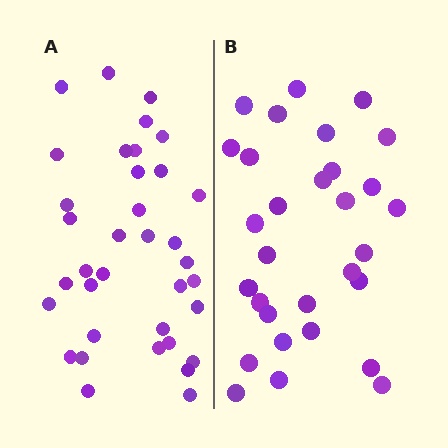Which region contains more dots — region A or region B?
Region A (the left region) has more dots.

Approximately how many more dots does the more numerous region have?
Region A has about 6 more dots than region B.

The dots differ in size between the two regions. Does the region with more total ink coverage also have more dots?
No. Region B has more total ink coverage because its dots are larger, but region A actually contains more individual dots. Total area can be misleading — the number of items is what matters here.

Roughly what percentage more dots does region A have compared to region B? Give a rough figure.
About 20% more.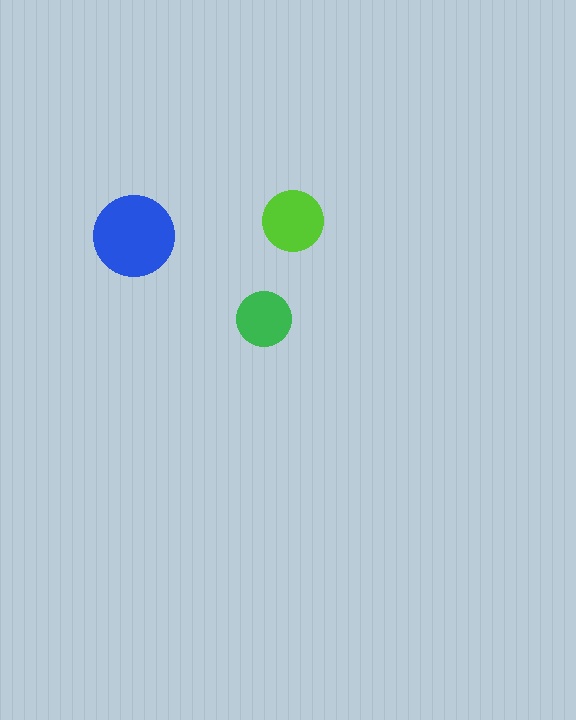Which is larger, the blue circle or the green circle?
The blue one.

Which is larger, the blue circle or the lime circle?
The blue one.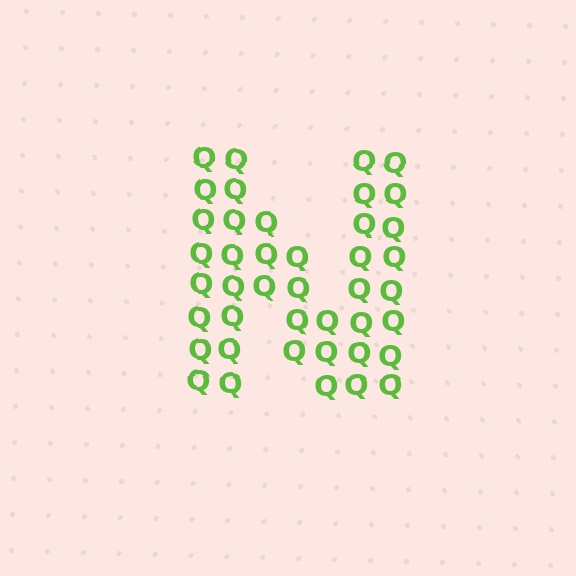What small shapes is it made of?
It is made of small letter Q's.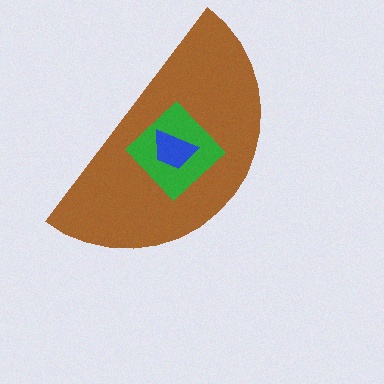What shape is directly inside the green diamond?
The blue trapezoid.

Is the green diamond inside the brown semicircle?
Yes.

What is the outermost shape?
The brown semicircle.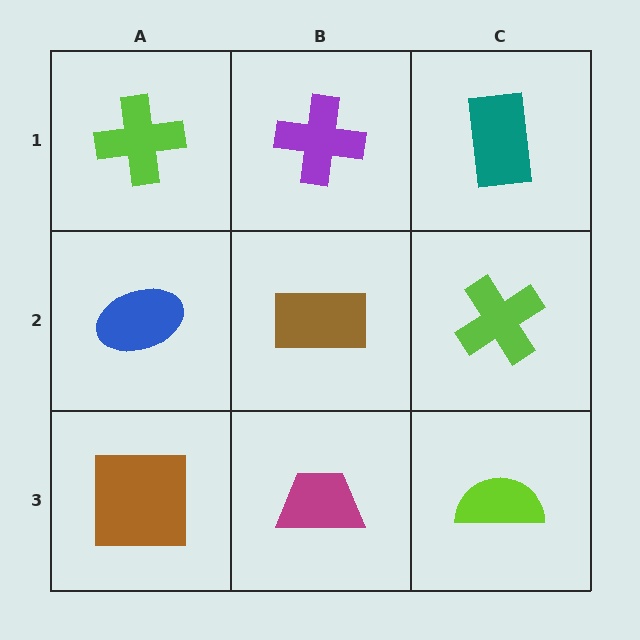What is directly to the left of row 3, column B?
A brown square.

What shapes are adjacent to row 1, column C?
A lime cross (row 2, column C), a purple cross (row 1, column B).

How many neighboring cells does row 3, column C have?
2.